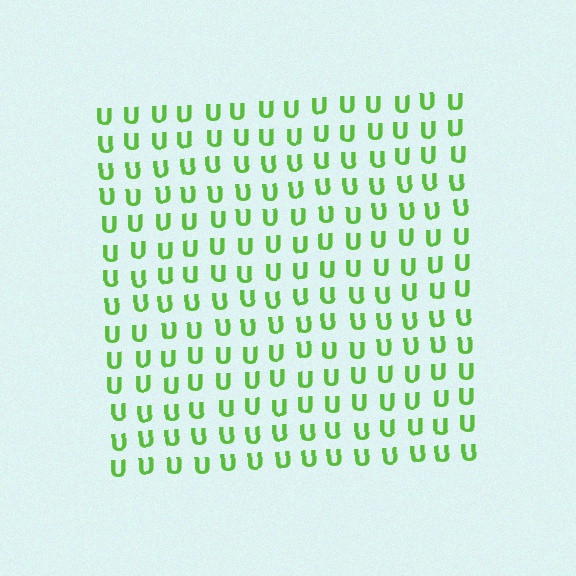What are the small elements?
The small elements are letter U's.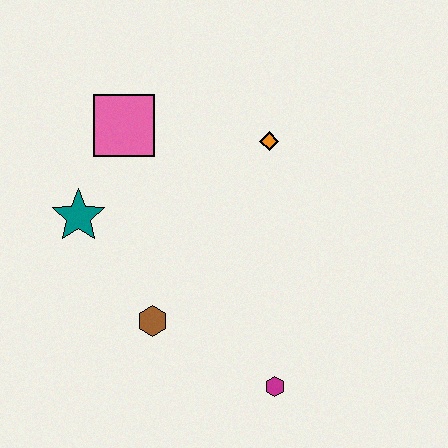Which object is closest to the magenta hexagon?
The brown hexagon is closest to the magenta hexagon.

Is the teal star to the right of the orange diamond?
No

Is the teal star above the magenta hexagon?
Yes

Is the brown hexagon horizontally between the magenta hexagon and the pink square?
Yes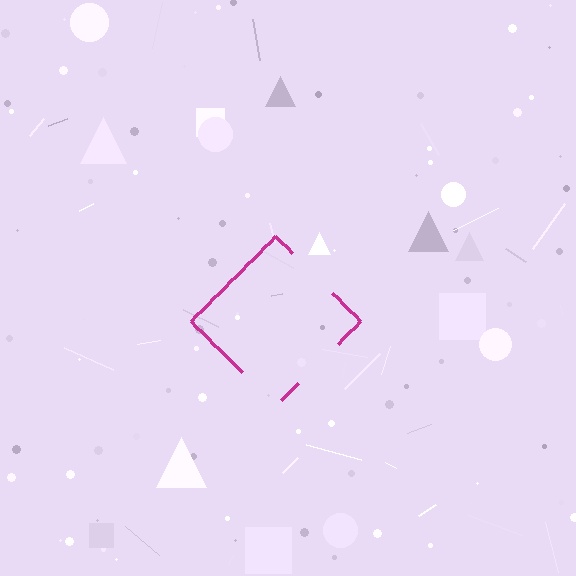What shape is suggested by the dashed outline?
The dashed outline suggests a diamond.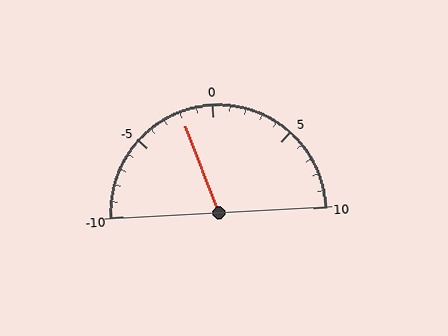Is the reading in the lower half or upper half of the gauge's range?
The reading is in the lower half of the range (-10 to 10).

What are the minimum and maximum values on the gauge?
The gauge ranges from -10 to 10.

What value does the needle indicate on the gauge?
The needle indicates approximately -2.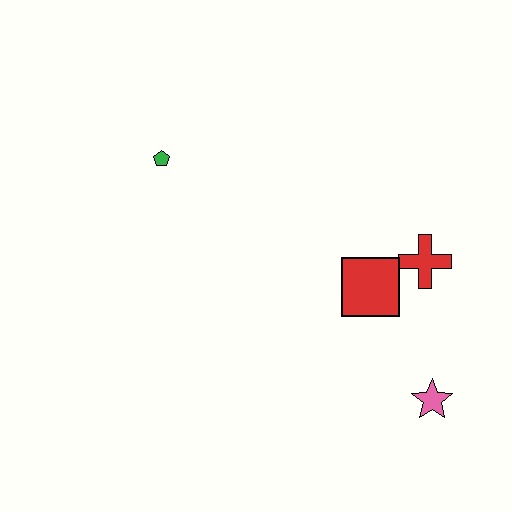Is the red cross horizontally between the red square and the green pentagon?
No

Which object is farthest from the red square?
The green pentagon is farthest from the red square.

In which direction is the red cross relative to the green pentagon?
The red cross is to the right of the green pentagon.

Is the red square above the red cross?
No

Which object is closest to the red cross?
The red square is closest to the red cross.